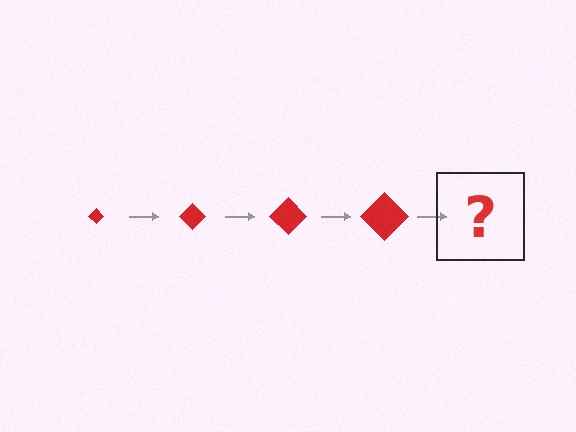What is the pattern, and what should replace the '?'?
The pattern is that the diamond gets progressively larger each step. The '?' should be a red diamond, larger than the previous one.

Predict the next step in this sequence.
The next step is a red diamond, larger than the previous one.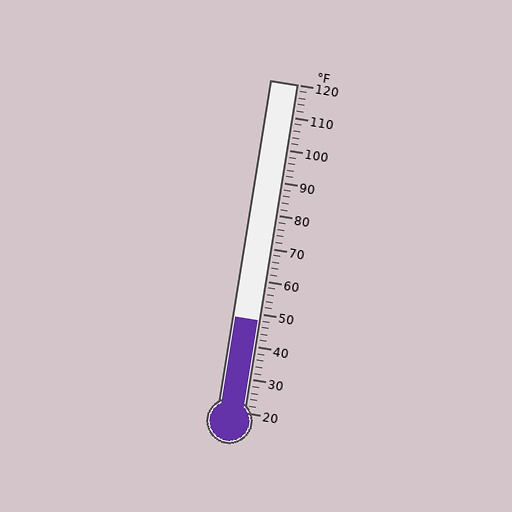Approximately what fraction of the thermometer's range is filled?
The thermometer is filled to approximately 30% of its range.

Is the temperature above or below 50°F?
The temperature is below 50°F.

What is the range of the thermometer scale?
The thermometer scale ranges from 20°F to 120°F.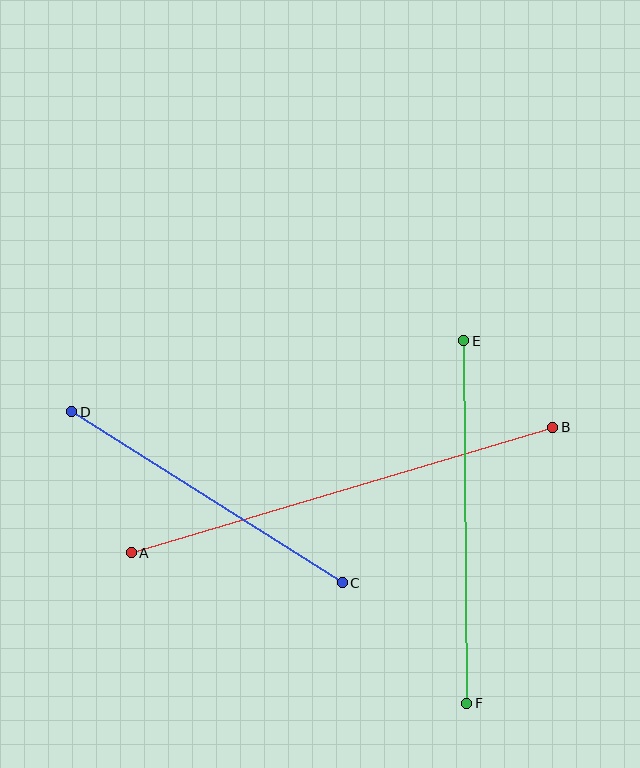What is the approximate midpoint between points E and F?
The midpoint is at approximately (465, 522) pixels.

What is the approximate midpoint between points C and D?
The midpoint is at approximately (207, 497) pixels.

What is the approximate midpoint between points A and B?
The midpoint is at approximately (342, 490) pixels.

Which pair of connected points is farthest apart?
Points A and B are farthest apart.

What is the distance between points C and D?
The distance is approximately 320 pixels.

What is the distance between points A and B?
The distance is approximately 440 pixels.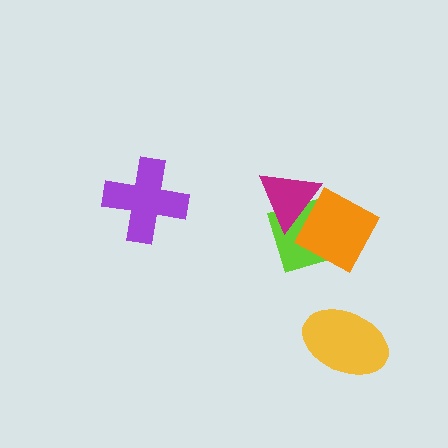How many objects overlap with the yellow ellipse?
0 objects overlap with the yellow ellipse.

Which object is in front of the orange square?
The magenta triangle is in front of the orange square.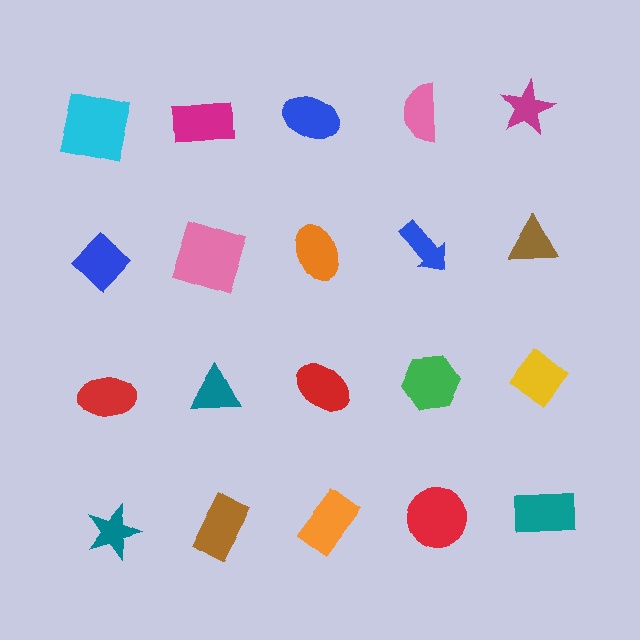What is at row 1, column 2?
A magenta rectangle.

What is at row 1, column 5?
A magenta star.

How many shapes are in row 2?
5 shapes.